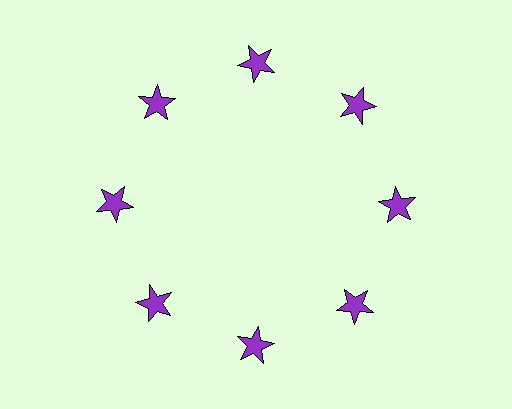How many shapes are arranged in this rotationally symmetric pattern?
There are 8 shapes, arranged in 8 groups of 1.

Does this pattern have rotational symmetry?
Yes, this pattern has 8-fold rotational symmetry. It looks the same after rotating 45 degrees around the center.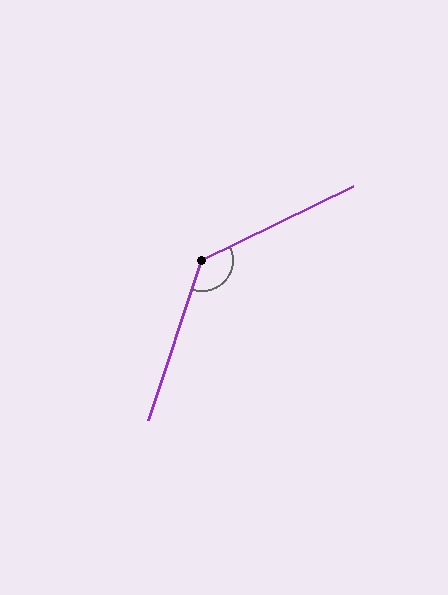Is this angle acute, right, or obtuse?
It is obtuse.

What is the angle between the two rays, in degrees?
Approximately 134 degrees.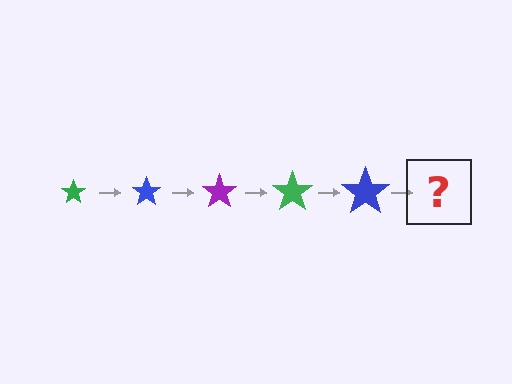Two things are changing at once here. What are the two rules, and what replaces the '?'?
The two rules are that the star grows larger each step and the color cycles through green, blue, and purple. The '?' should be a purple star, larger than the previous one.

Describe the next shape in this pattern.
It should be a purple star, larger than the previous one.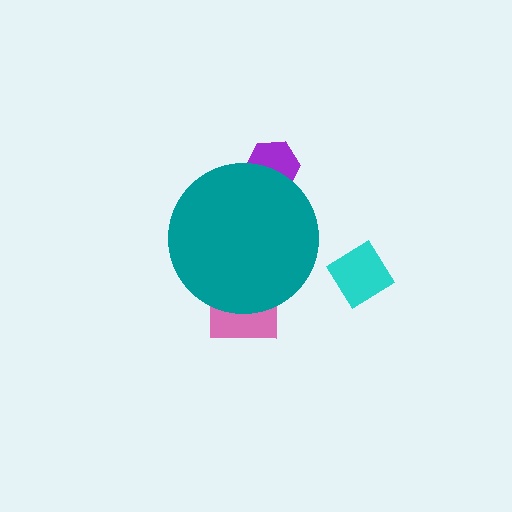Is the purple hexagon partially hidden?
Yes, the purple hexagon is partially hidden behind the teal circle.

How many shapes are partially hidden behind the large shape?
2 shapes are partially hidden.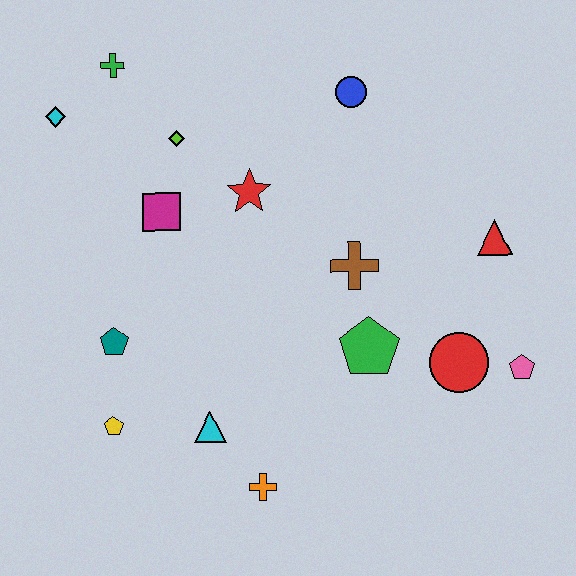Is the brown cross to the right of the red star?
Yes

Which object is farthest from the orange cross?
The green cross is farthest from the orange cross.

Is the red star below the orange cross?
No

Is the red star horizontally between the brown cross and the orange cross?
No